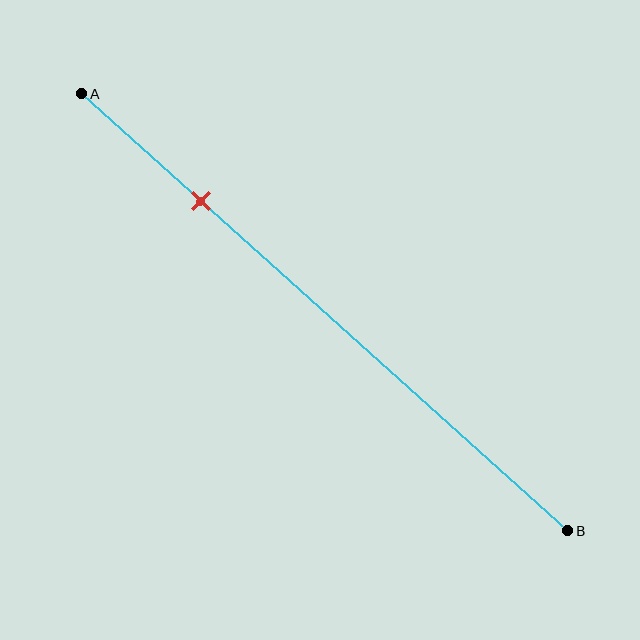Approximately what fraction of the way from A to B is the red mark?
The red mark is approximately 25% of the way from A to B.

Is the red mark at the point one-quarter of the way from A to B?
Yes, the mark is approximately at the one-quarter point.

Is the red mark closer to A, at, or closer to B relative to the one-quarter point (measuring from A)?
The red mark is approximately at the one-quarter point of segment AB.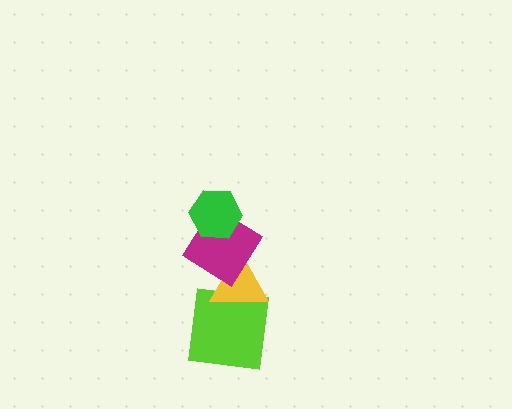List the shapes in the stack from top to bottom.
From top to bottom: the green hexagon, the magenta diamond, the yellow triangle, the lime square.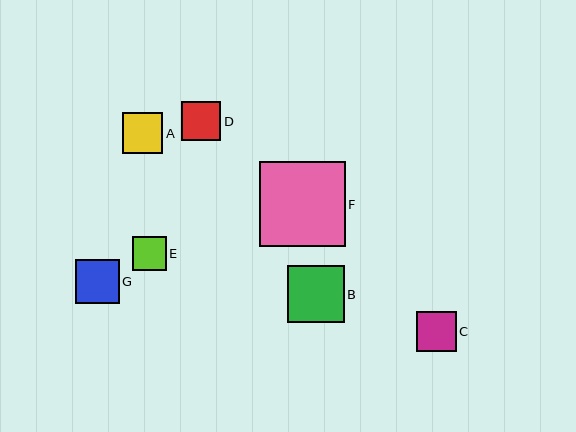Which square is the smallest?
Square E is the smallest with a size of approximately 34 pixels.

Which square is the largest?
Square F is the largest with a size of approximately 86 pixels.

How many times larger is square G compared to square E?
Square G is approximately 1.3 times the size of square E.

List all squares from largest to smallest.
From largest to smallest: F, B, G, A, C, D, E.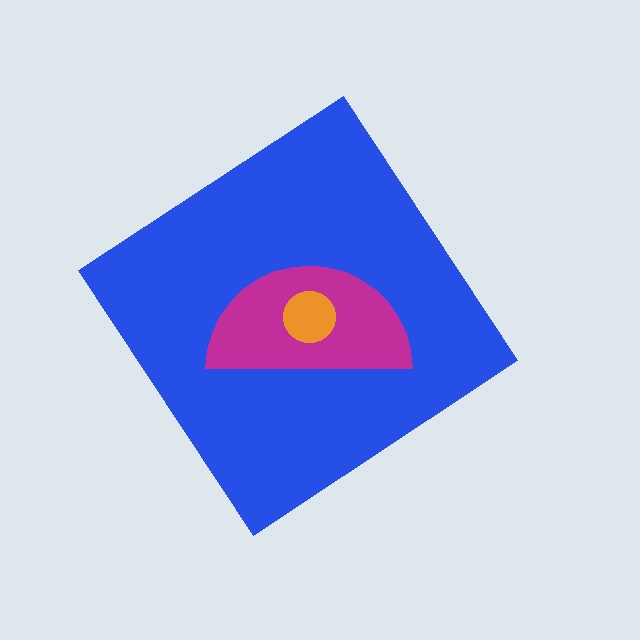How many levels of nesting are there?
3.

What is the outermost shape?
The blue diamond.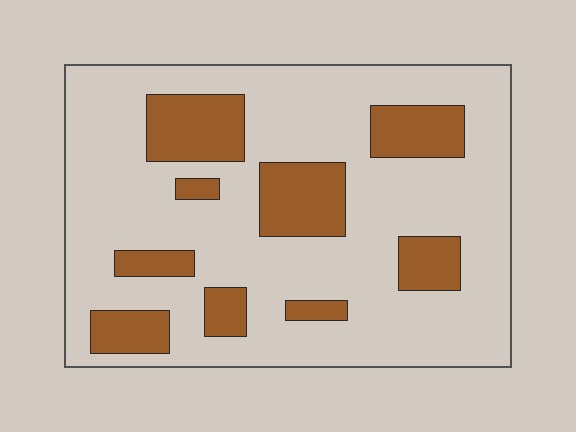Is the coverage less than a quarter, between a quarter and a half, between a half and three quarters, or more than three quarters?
Less than a quarter.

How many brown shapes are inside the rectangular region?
9.